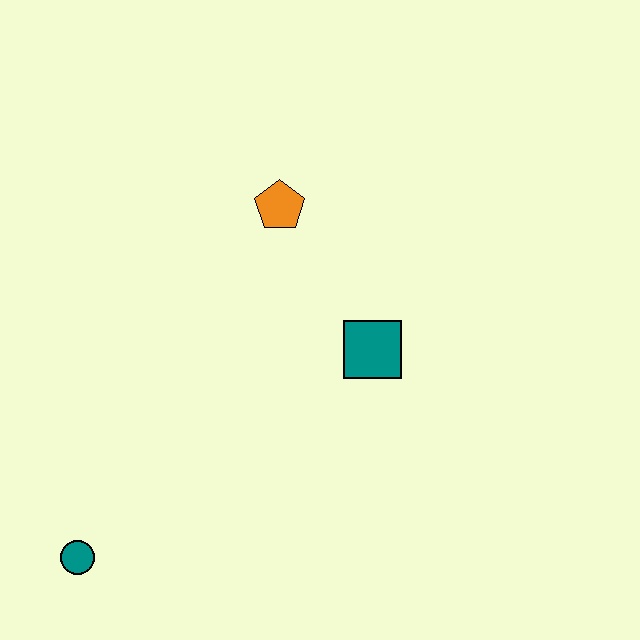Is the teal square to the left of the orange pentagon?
No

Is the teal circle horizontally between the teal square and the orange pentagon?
No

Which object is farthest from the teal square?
The teal circle is farthest from the teal square.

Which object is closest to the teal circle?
The teal square is closest to the teal circle.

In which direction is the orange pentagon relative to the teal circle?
The orange pentagon is above the teal circle.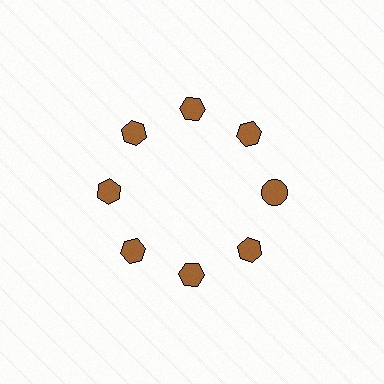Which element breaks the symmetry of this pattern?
The brown circle at roughly the 3 o'clock position breaks the symmetry. All other shapes are brown hexagons.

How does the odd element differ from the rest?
It has a different shape: circle instead of hexagon.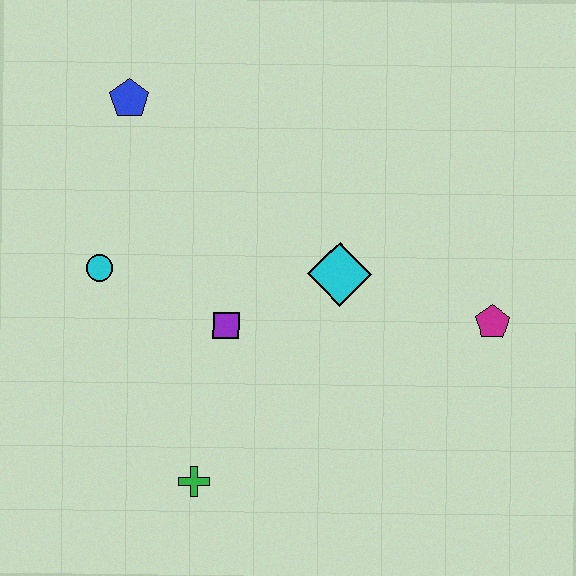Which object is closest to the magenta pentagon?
The cyan diamond is closest to the magenta pentagon.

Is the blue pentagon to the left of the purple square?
Yes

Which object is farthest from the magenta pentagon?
The blue pentagon is farthest from the magenta pentagon.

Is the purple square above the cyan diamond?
No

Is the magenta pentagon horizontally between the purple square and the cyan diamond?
No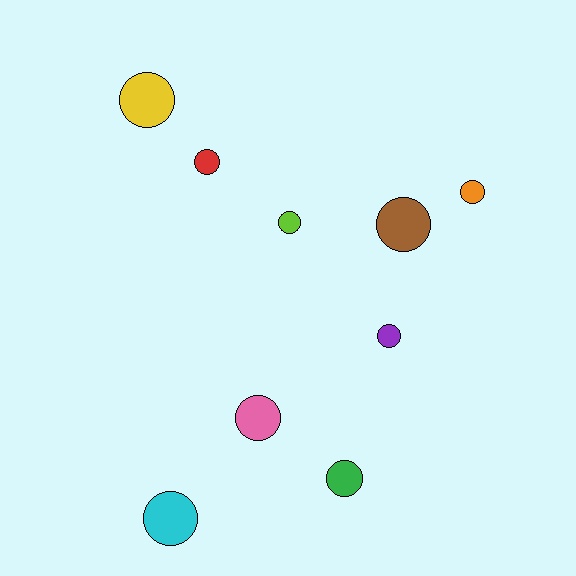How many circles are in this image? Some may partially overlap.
There are 9 circles.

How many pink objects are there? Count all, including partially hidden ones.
There is 1 pink object.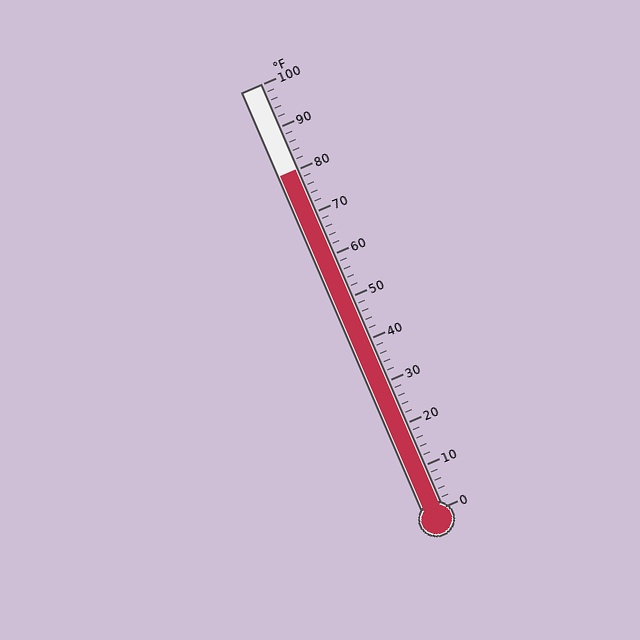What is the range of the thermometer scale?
The thermometer scale ranges from 0°F to 100°F.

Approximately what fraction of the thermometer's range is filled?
The thermometer is filled to approximately 80% of its range.